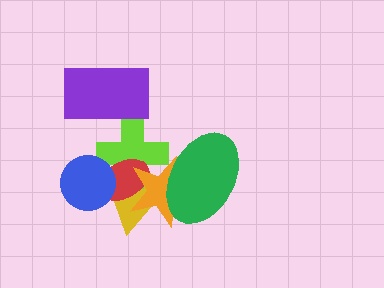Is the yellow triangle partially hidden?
Yes, it is partially covered by another shape.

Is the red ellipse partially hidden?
Yes, it is partially covered by another shape.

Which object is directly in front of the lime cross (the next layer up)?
The red ellipse is directly in front of the lime cross.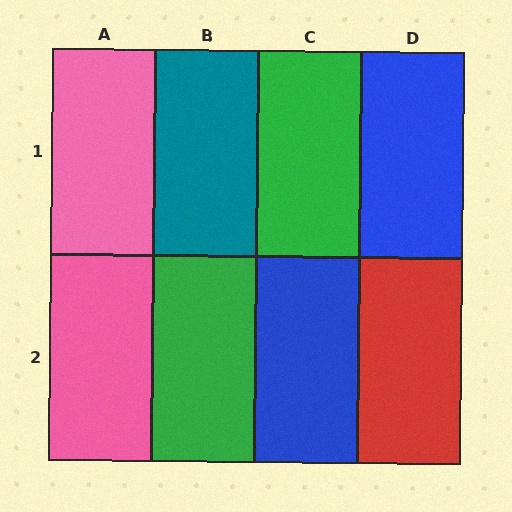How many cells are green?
2 cells are green.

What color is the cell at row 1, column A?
Pink.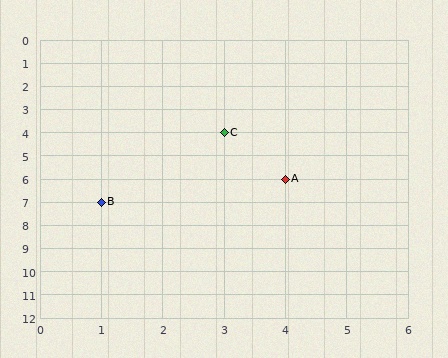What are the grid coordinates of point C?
Point C is at grid coordinates (3, 4).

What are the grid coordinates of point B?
Point B is at grid coordinates (1, 7).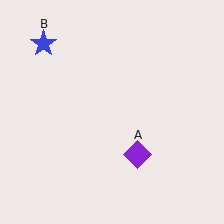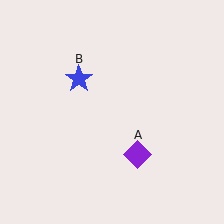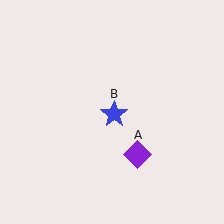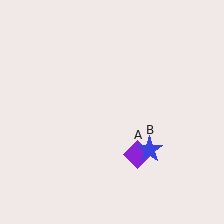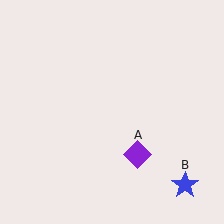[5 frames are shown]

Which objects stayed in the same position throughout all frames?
Purple diamond (object A) remained stationary.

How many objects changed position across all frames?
1 object changed position: blue star (object B).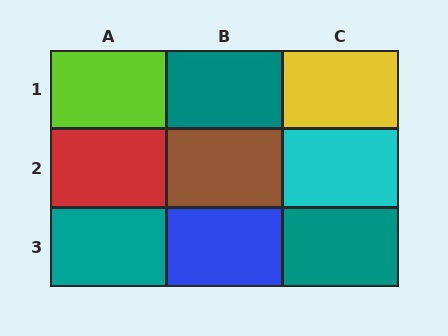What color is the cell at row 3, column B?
Blue.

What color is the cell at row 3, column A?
Teal.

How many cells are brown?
1 cell is brown.